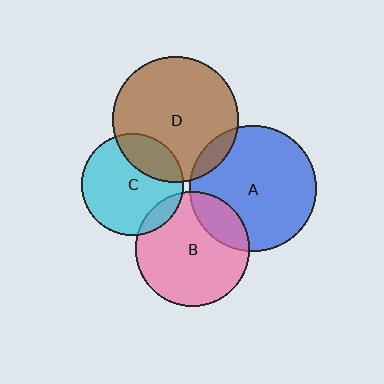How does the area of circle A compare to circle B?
Approximately 1.2 times.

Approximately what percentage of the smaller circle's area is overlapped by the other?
Approximately 25%.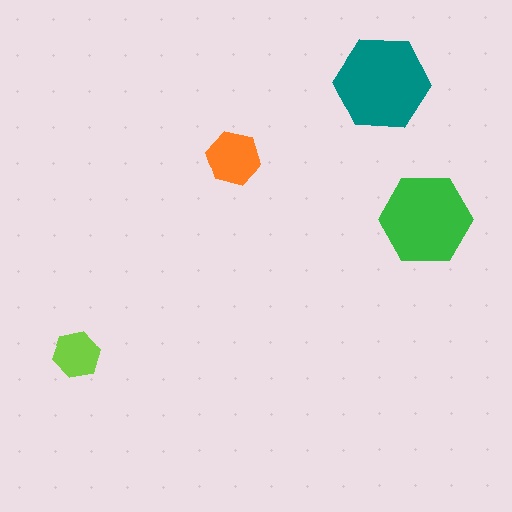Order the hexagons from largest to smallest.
the teal one, the green one, the orange one, the lime one.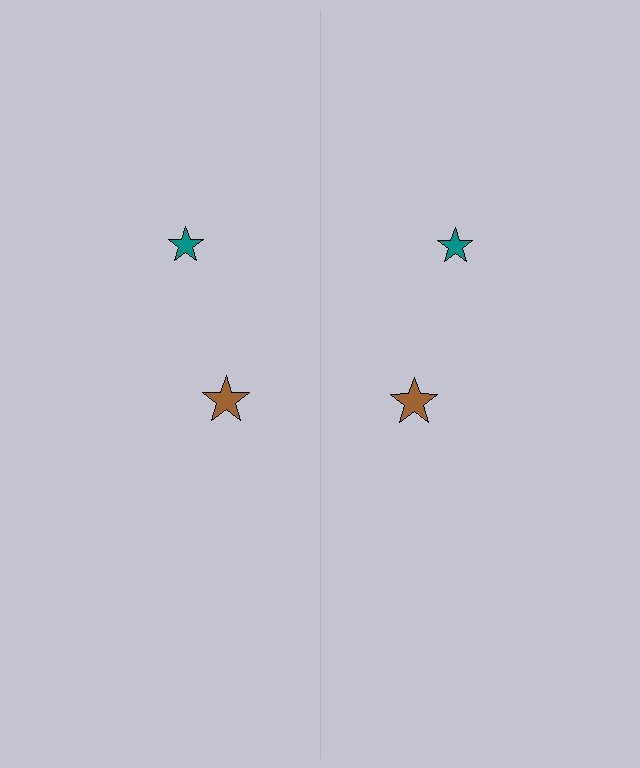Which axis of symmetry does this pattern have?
The pattern has a vertical axis of symmetry running through the center of the image.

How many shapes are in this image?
There are 4 shapes in this image.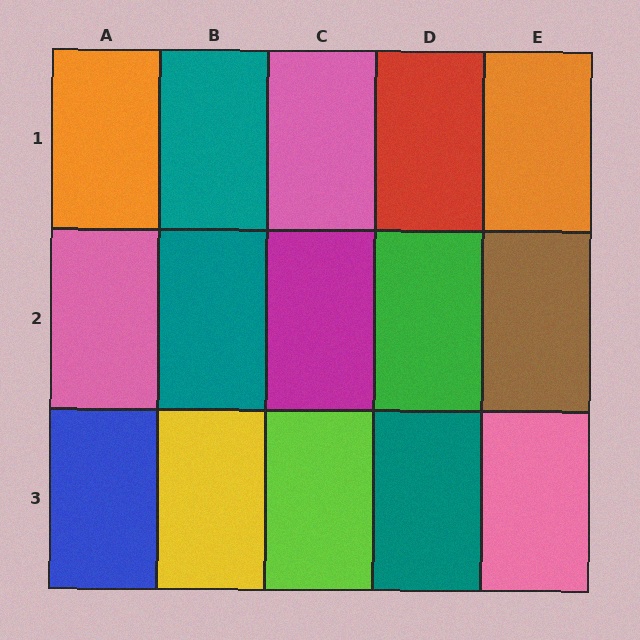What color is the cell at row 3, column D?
Teal.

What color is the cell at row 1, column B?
Teal.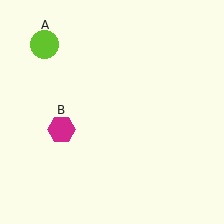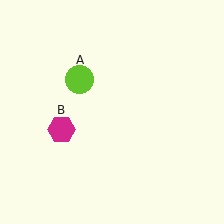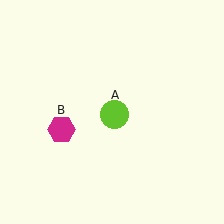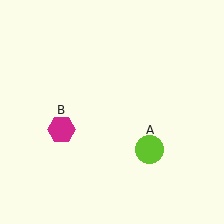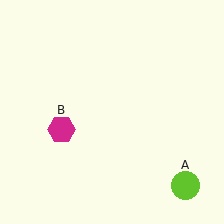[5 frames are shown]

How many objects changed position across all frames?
1 object changed position: lime circle (object A).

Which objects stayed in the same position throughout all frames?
Magenta hexagon (object B) remained stationary.